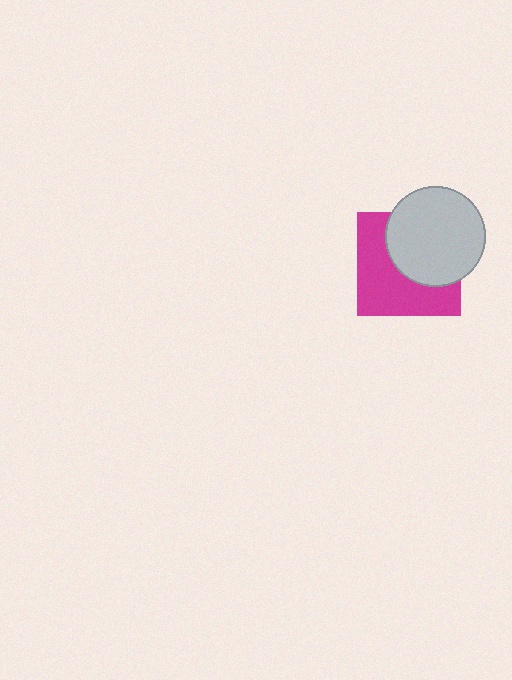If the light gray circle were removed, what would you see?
You would see the complete magenta square.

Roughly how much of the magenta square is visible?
About half of it is visible (roughly 53%).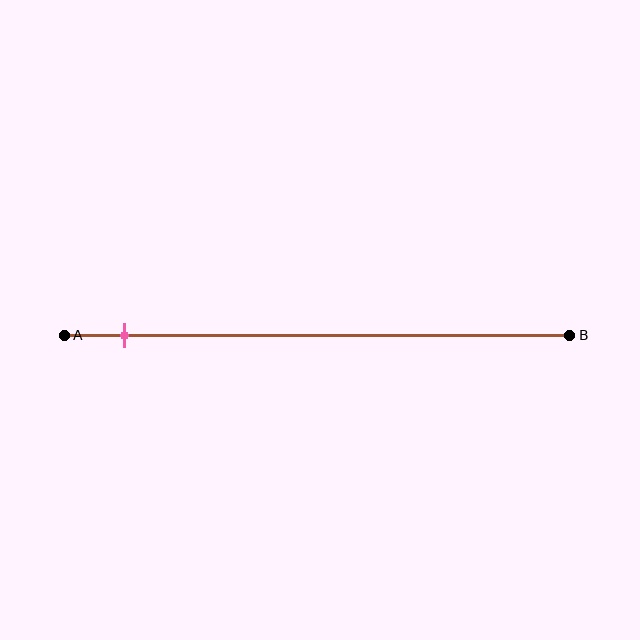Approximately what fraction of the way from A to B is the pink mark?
The pink mark is approximately 10% of the way from A to B.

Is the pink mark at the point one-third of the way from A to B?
No, the mark is at about 10% from A, not at the 33% one-third point.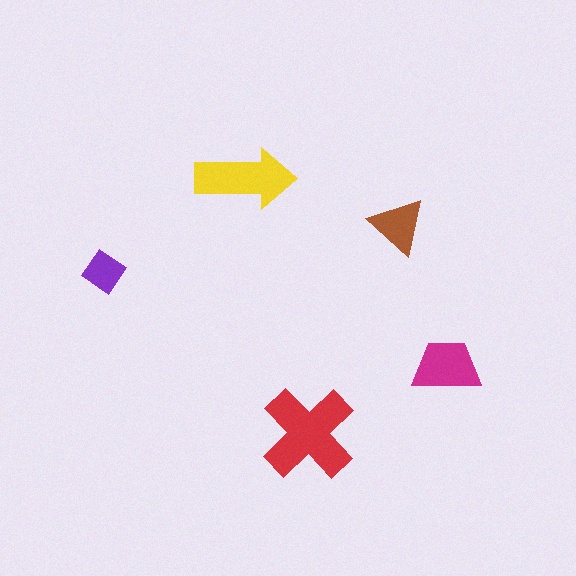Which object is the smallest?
The purple diamond.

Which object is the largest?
The red cross.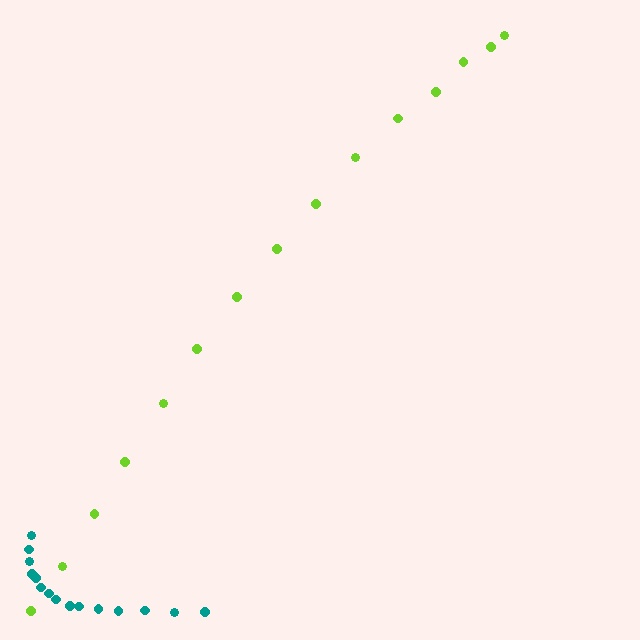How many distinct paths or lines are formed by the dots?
There are 2 distinct paths.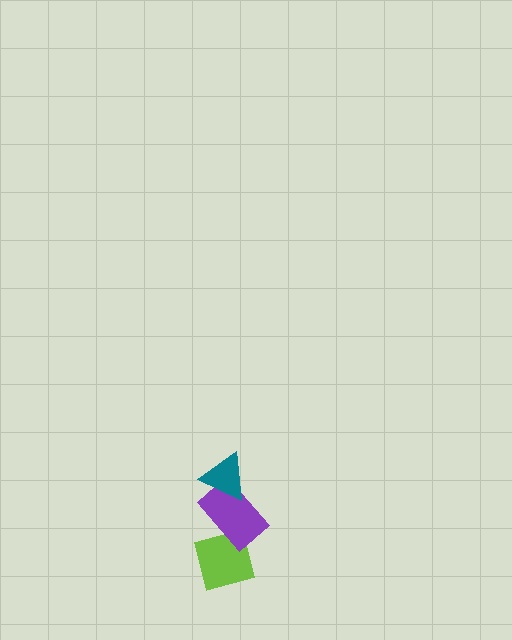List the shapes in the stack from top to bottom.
From top to bottom: the teal triangle, the purple rectangle, the lime square.